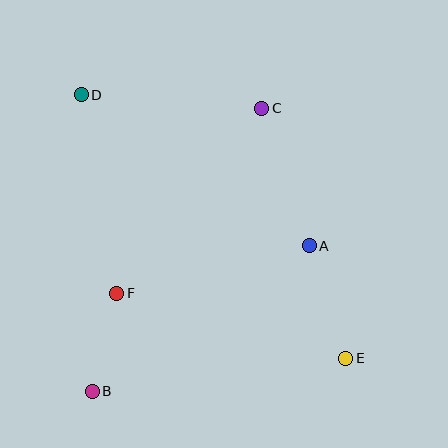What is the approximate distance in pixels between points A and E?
The distance between A and E is approximately 119 pixels.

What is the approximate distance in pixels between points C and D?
The distance between C and D is approximately 181 pixels.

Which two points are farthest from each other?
Points D and E are farthest from each other.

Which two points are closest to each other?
Points B and F are closest to each other.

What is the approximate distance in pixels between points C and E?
The distance between C and E is approximately 264 pixels.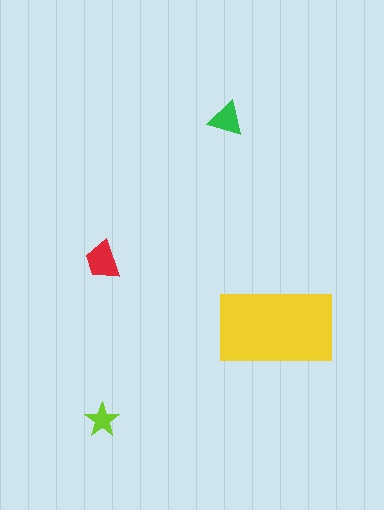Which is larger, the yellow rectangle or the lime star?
The yellow rectangle.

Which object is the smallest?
The lime star.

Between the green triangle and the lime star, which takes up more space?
The green triangle.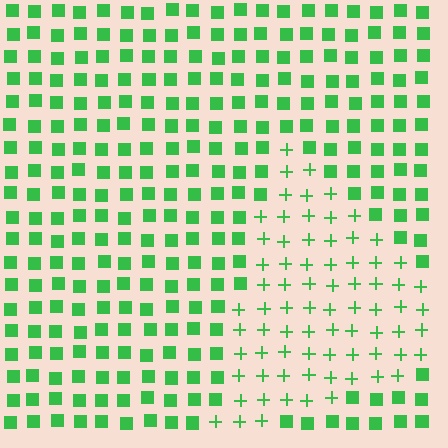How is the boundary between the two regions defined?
The boundary is defined by a change in element shape: plus signs inside vs. squares outside. All elements share the same color and spacing.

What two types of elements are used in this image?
The image uses plus signs inside the triangle region and squares outside it.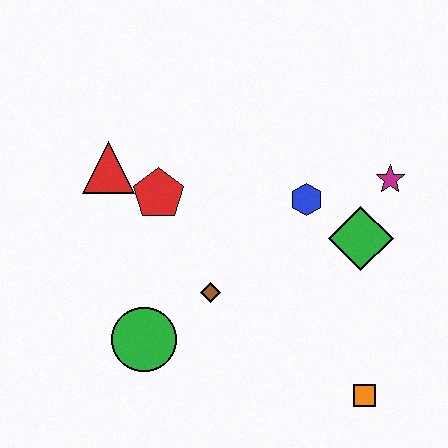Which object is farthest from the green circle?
The magenta star is farthest from the green circle.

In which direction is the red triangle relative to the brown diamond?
The red triangle is above the brown diamond.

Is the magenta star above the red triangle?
No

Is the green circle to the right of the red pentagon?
No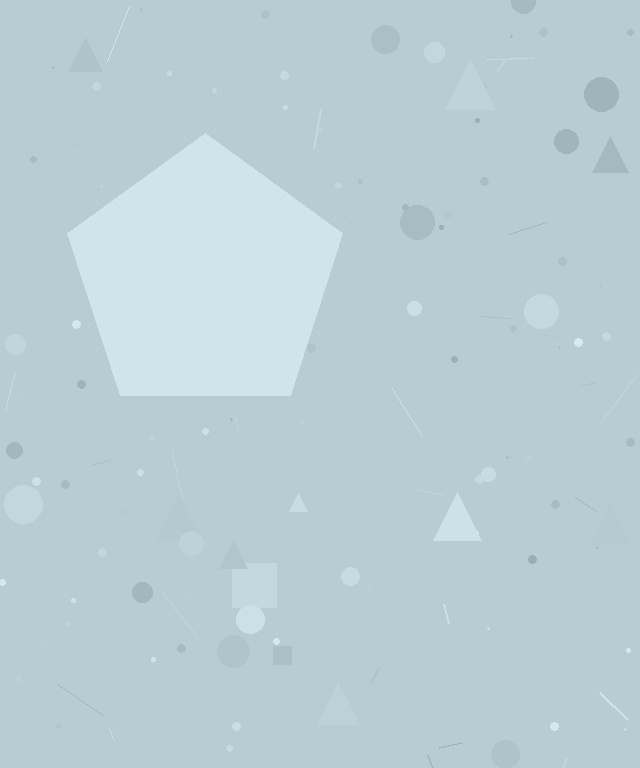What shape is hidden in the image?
A pentagon is hidden in the image.